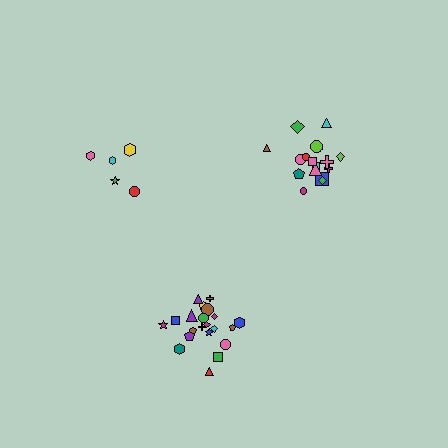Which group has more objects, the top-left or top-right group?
The top-right group.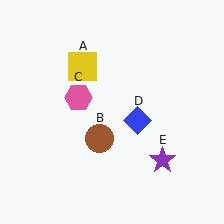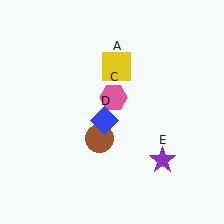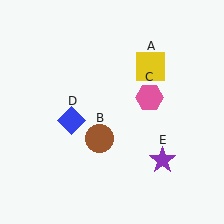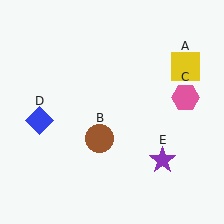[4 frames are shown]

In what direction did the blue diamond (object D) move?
The blue diamond (object D) moved left.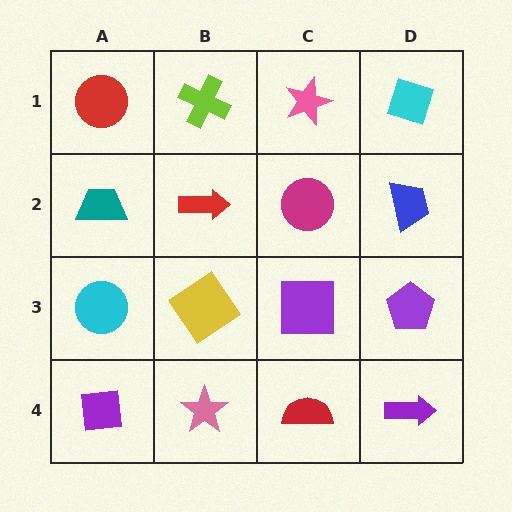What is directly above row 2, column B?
A lime cross.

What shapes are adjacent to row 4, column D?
A purple pentagon (row 3, column D), a red semicircle (row 4, column C).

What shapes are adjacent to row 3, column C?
A magenta circle (row 2, column C), a red semicircle (row 4, column C), a yellow diamond (row 3, column B), a purple pentagon (row 3, column D).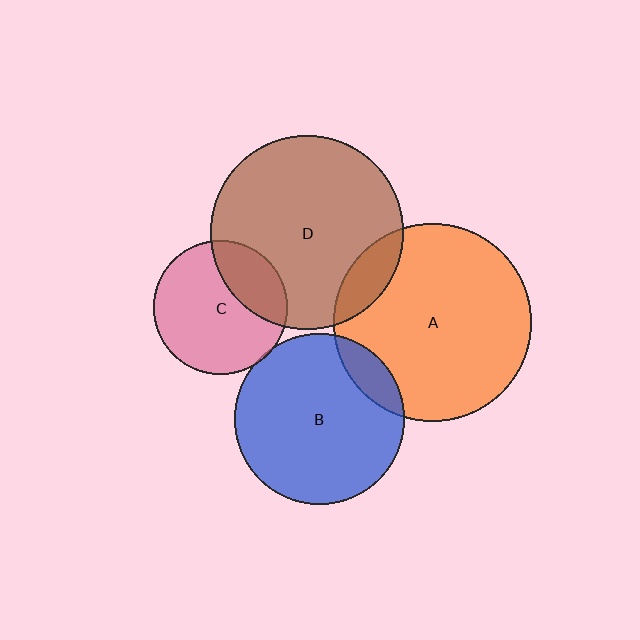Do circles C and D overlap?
Yes.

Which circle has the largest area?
Circle A (orange).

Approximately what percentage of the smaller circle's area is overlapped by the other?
Approximately 25%.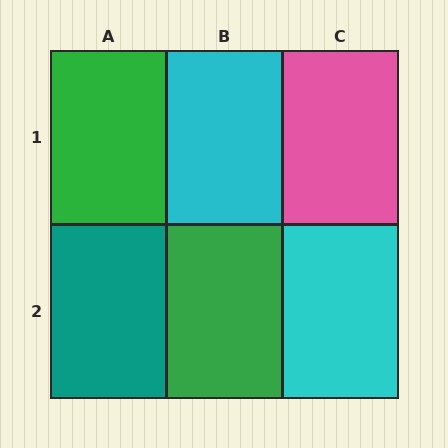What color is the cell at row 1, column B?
Cyan.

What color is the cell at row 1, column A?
Green.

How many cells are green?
2 cells are green.